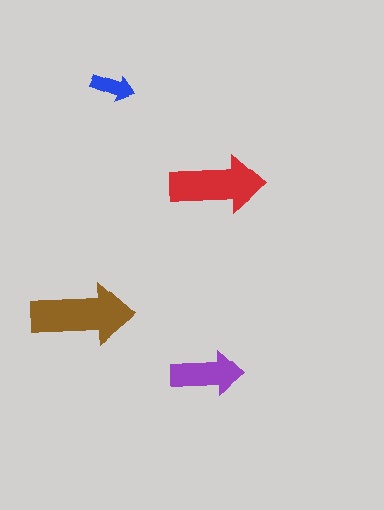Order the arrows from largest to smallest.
the brown one, the red one, the purple one, the blue one.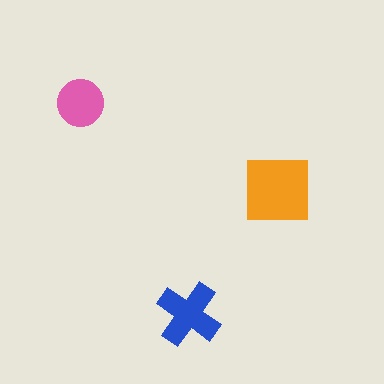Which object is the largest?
The orange square.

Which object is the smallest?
The pink circle.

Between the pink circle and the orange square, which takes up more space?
The orange square.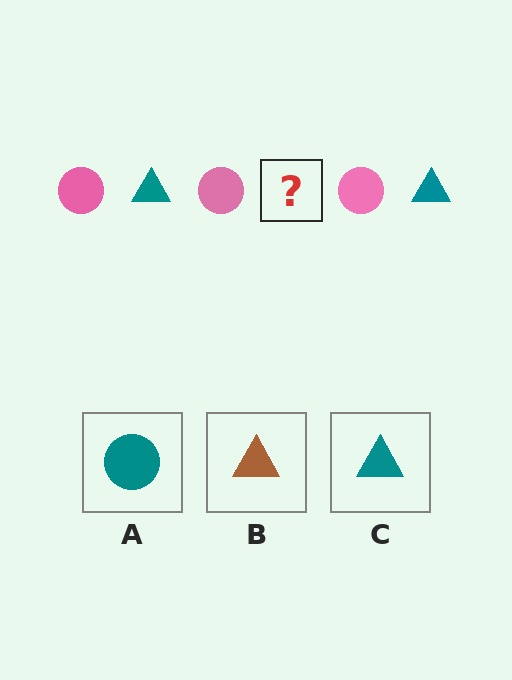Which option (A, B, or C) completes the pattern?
C.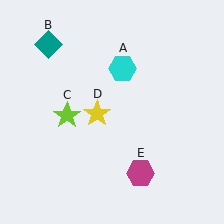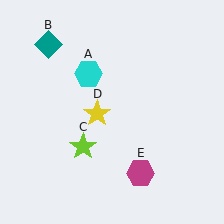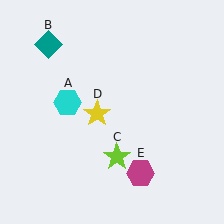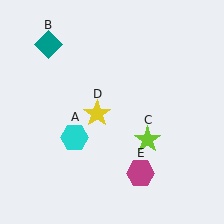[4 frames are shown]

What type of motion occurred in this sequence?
The cyan hexagon (object A), lime star (object C) rotated counterclockwise around the center of the scene.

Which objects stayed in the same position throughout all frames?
Teal diamond (object B) and yellow star (object D) and magenta hexagon (object E) remained stationary.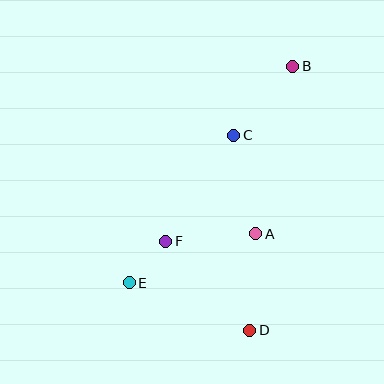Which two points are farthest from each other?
Points B and E are farthest from each other.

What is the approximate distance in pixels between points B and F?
The distance between B and F is approximately 216 pixels.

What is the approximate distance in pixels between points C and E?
The distance between C and E is approximately 181 pixels.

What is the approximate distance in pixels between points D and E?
The distance between D and E is approximately 130 pixels.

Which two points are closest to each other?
Points E and F are closest to each other.